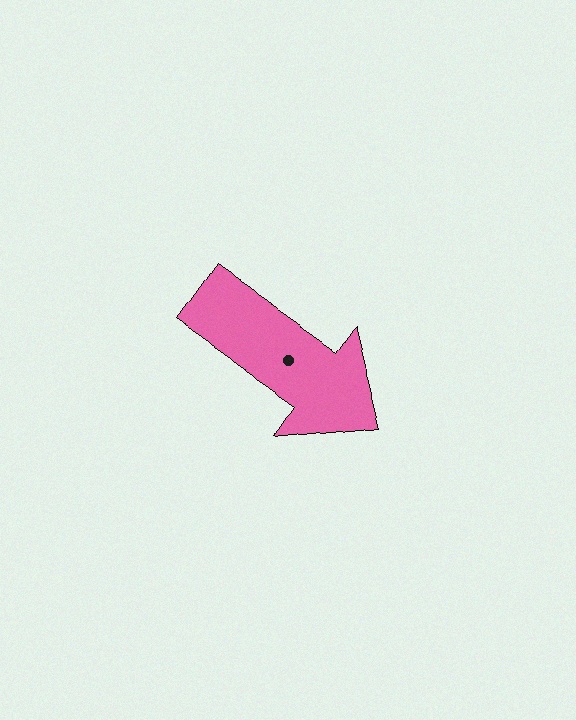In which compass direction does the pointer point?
Southeast.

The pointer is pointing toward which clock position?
Roughly 4 o'clock.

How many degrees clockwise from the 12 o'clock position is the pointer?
Approximately 125 degrees.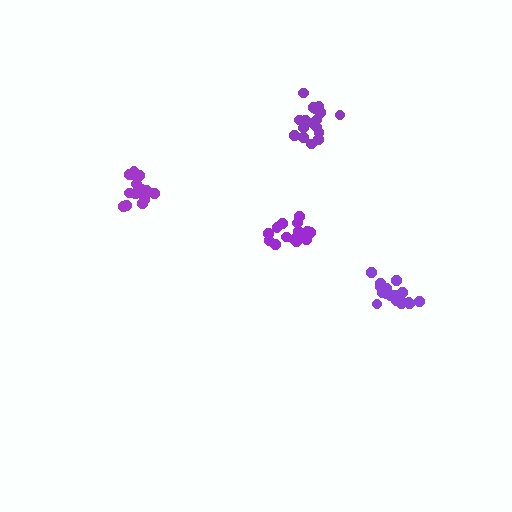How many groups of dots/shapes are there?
There are 4 groups.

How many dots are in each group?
Group 1: 16 dots, Group 2: 18 dots, Group 3: 20 dots, Group 4: 15 dots (69 total).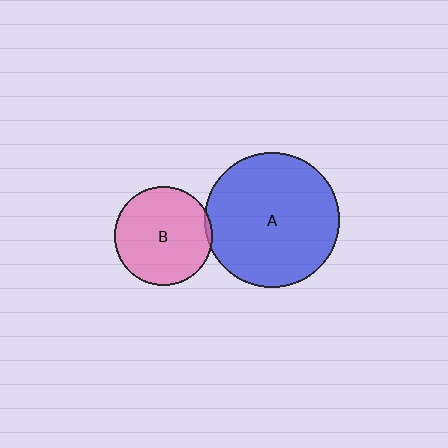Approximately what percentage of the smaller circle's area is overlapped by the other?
Approximately 5%.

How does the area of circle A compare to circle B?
Approximately 1.9 times.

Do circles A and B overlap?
Yes.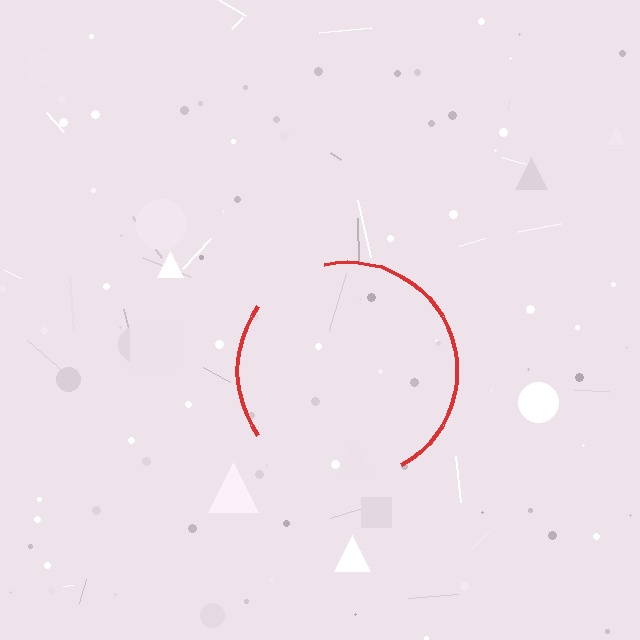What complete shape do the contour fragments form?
The contour fragments form a circle.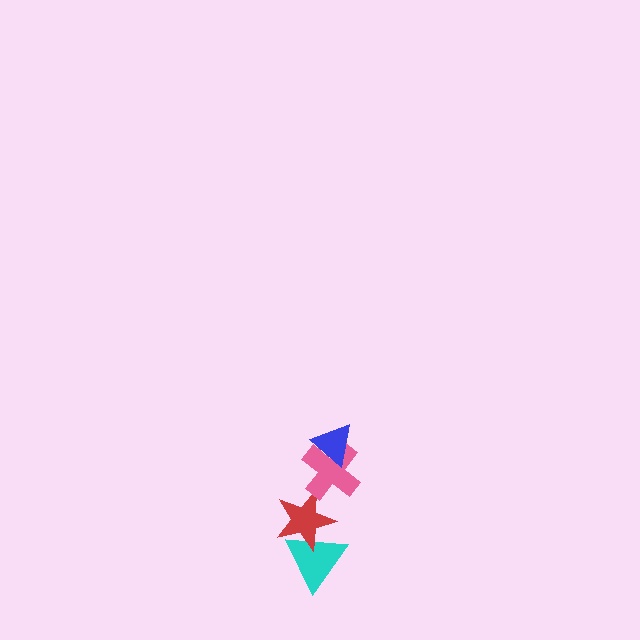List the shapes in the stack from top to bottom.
From top to bottom: the blue triangle, the pink cross, the red star, the cyan triangle.